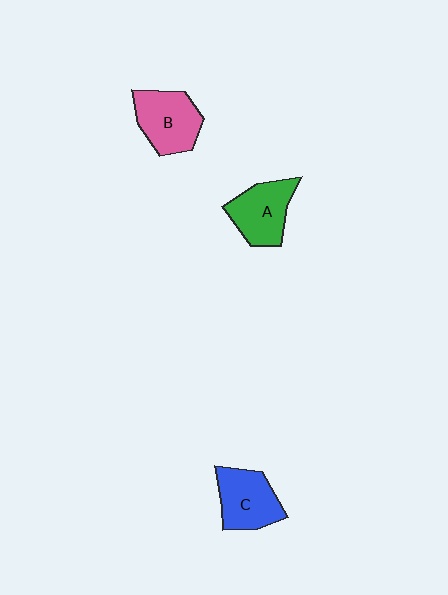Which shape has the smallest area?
Shape A (green).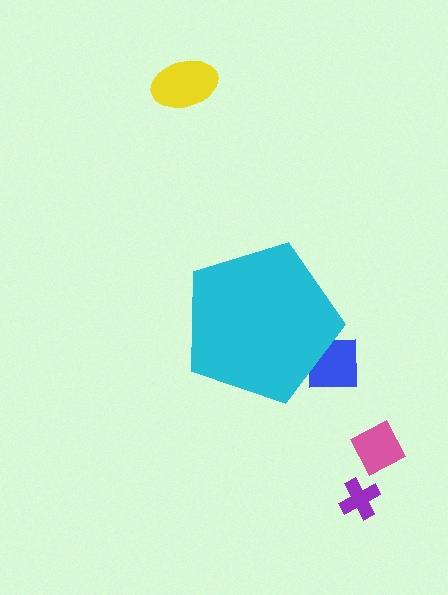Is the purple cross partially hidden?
No, the purple cross is fully visible.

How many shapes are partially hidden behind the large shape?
1 shape is partially hidden.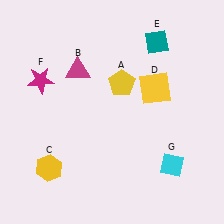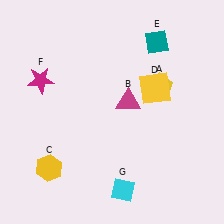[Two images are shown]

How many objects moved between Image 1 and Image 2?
3 objects moved between the two images.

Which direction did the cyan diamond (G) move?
The cyan diamond (G) moved left.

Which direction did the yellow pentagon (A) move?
The yellow pentagon (A) moved right.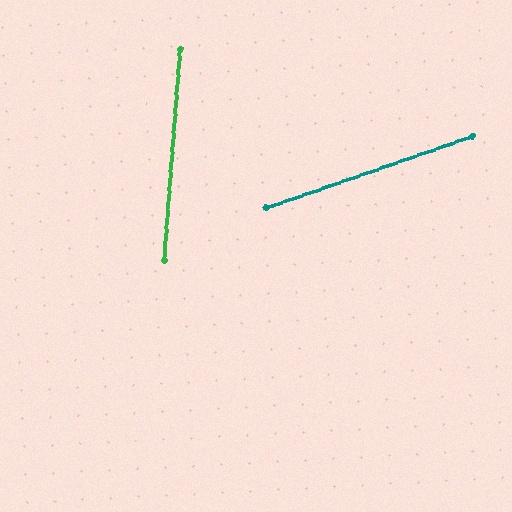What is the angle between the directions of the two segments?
Approximately 66 degrees.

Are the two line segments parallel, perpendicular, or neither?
Neither parallel nor perpendicular — they differ by about 66°.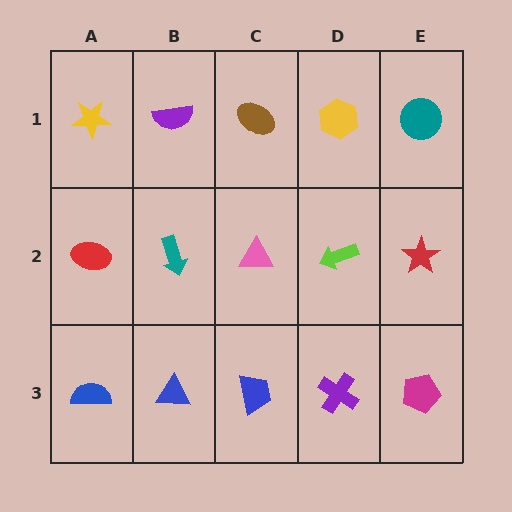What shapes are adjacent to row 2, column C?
A brown ellipse (row 1, column C), a blue trapezoid (row 3, column C), a teal arrow (row 2, column B), a lime arrow (row 2, column D).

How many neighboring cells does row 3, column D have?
3.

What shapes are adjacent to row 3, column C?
A pink triangle (row 2, column C), a blue triangle (row 3, column B), a purple cross (row 3, column D).